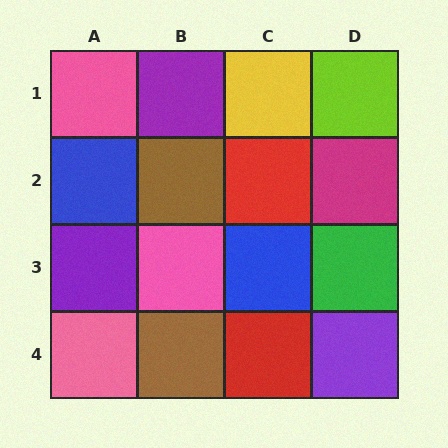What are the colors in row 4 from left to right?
Pink, brown, red, purple.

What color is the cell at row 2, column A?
Blue.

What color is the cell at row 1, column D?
Lime.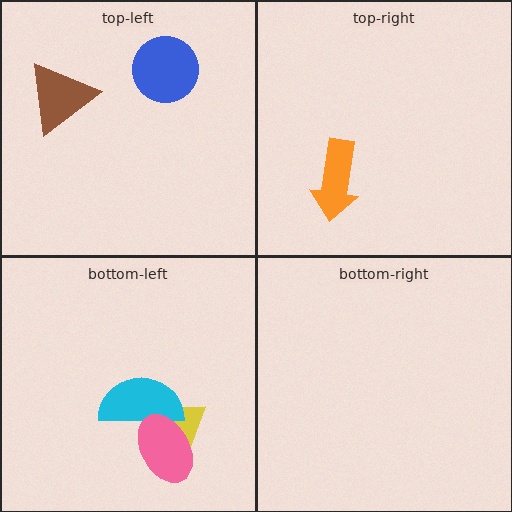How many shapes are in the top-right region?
1.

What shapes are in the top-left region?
The brown triangle, the blue circle.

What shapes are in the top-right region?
The orange arrow.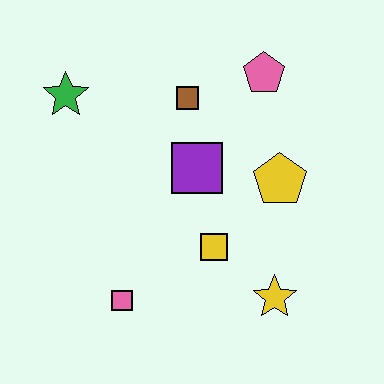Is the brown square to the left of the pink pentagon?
Yes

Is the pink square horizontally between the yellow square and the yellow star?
No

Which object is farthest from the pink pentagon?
The pink square is farthest from the pink pentagon.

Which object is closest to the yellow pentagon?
The purple square is closest to the yellow pentagon.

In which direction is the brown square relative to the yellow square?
The brown square is above the yellow square.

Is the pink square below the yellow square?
Yes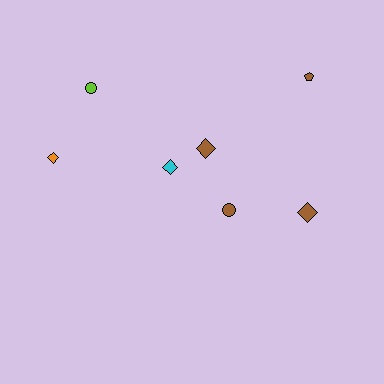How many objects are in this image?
There are 7 objects.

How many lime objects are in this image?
There is 1 lime object.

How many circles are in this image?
There are 2 circles.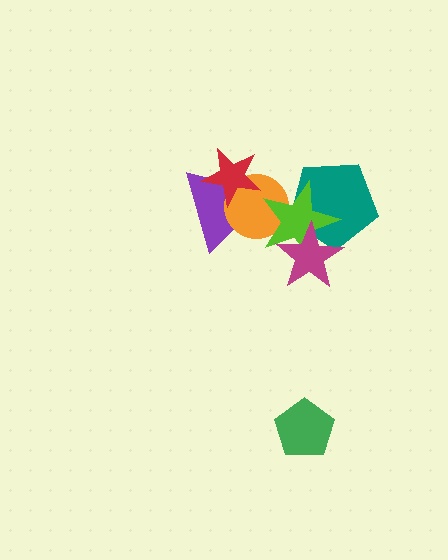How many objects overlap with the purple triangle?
3 objects overlap with the purple triangle.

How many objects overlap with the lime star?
4 objects overlap with the lime star.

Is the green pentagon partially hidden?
No, no other shape covers it.